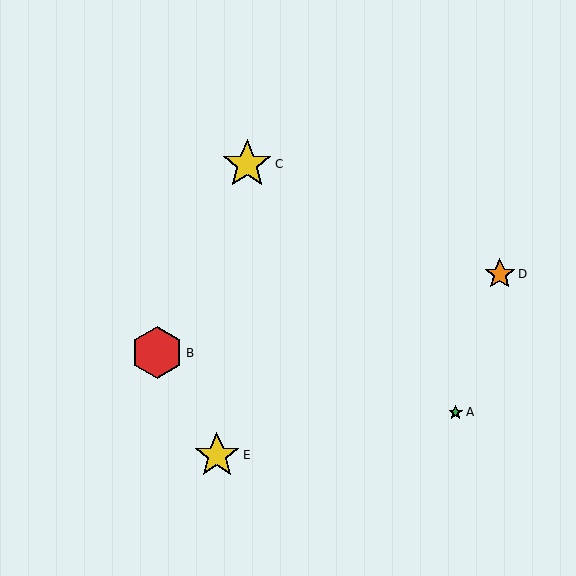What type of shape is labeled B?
Shape B is a red hexagon.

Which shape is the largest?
The red hexagon (labeled B) is the largest.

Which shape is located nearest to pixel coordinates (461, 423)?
The green star (labeled A) at (456, 412) is nearest to that location.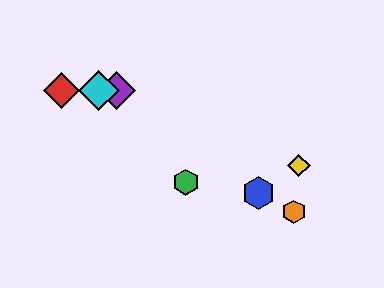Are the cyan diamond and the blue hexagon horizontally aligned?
No, the cyan diamond is at y≈90 and the blue hexagon is at y≈193.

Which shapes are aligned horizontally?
The red diamond, the purple diamond, the cyan diamond are aligned horizontally.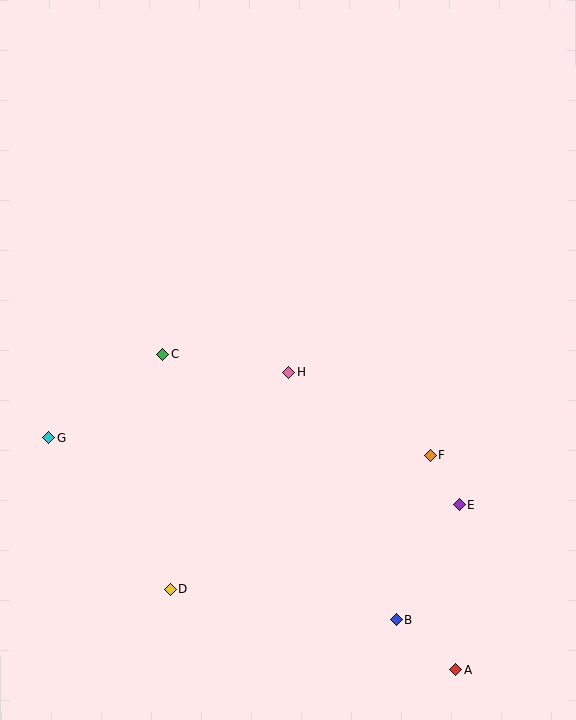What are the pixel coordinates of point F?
Point F is at (430, 455).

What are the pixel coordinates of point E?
Point E is at (459, 505).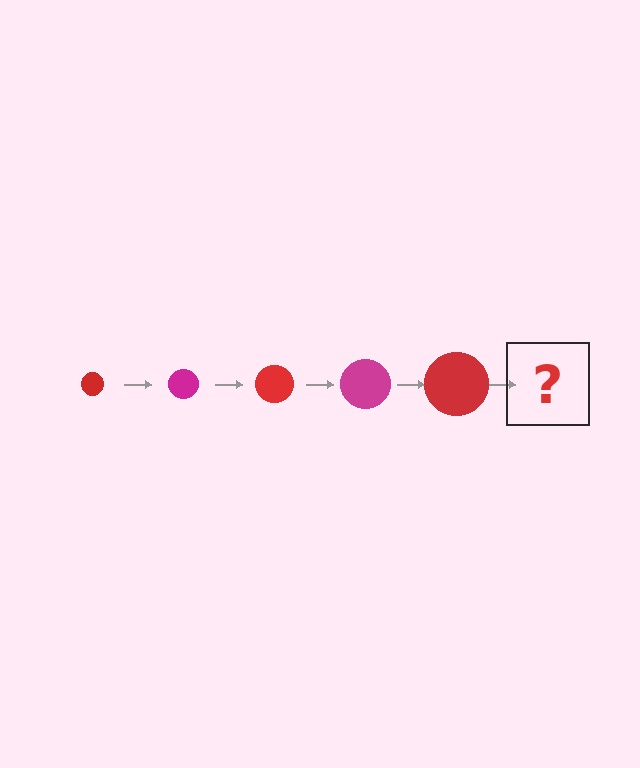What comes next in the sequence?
The next element should be a magenta circle, larger than the previous one.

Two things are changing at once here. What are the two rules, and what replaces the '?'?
The two rules are that the circle grows larger each step and the color cycles through red and magenta. The '?' should be a magenta circle, larger than the previous one.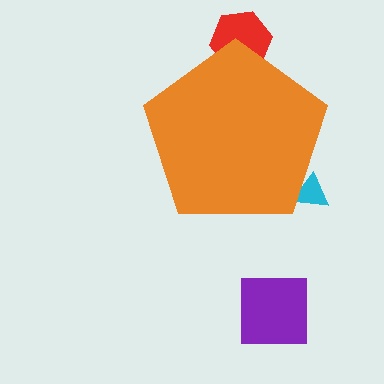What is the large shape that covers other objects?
An orange pentagon.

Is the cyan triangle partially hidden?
Yes, the cyan triangle is partially hidden behind the orange pentagon.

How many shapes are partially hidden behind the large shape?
2 shapes are partially hidden.